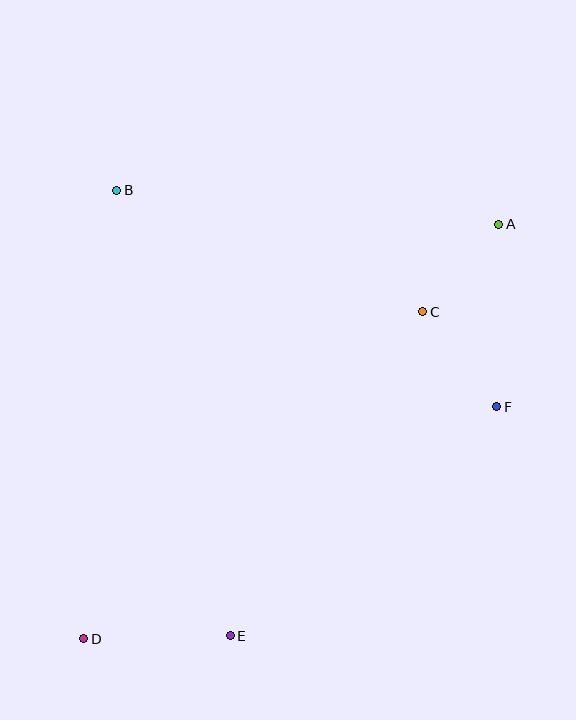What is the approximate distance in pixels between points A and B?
The distance between A and B is approximately 384 pixels.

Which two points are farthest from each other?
Points A and D are farthest from each other.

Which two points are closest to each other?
Points A and C are closest to each other.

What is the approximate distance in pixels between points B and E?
The distance between B and E is approximately 460 pixels.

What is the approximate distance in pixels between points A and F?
The distance between A and F is approximately 182 pixels.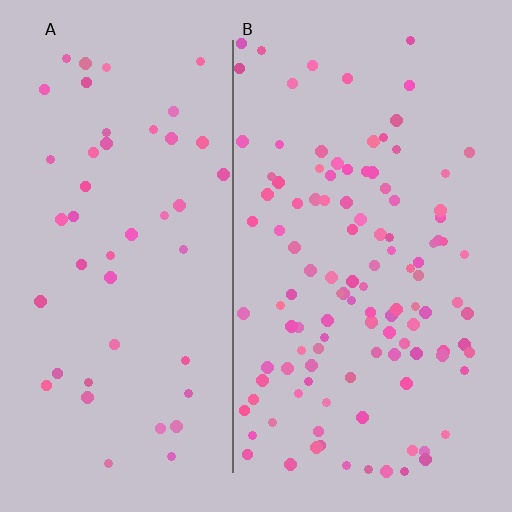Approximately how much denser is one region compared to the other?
Approximately 2.5× — region B over region A.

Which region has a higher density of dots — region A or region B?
B (the right).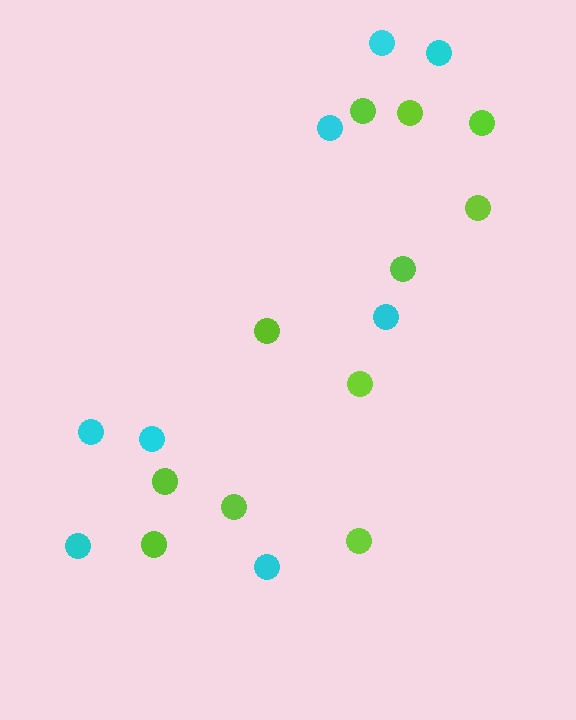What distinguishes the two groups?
There are 2 groups: one group of cyan circles (8) and one group of lime circles (11).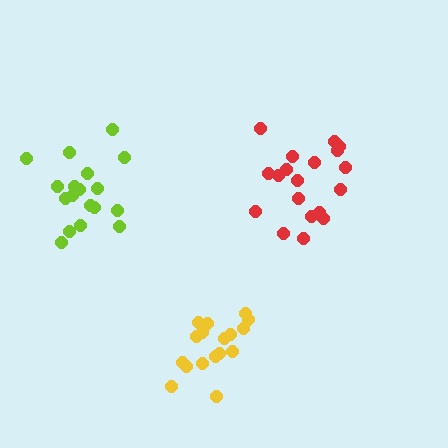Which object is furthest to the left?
The lime cluster is leftmost.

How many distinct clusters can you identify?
There are 3 distinct clusters.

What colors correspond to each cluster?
The clusters are colored: yellow, lime, red.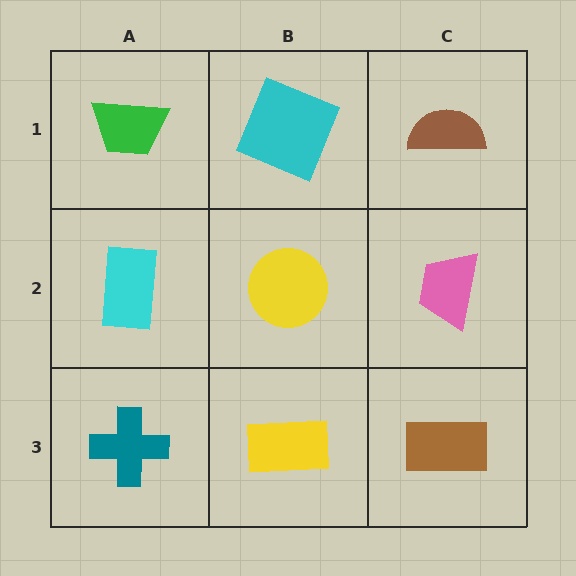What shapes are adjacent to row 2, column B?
A cyan square (row 1, column B), a yellow rectangle (row 3, column B), a cyan rectangle (row 2, column A), a pink trapezoid (row 2, column C).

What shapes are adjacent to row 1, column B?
A yellow circle (row 2, column B), a green trapezoid (row 1, column A), a brown semicircle (row 1, column C).